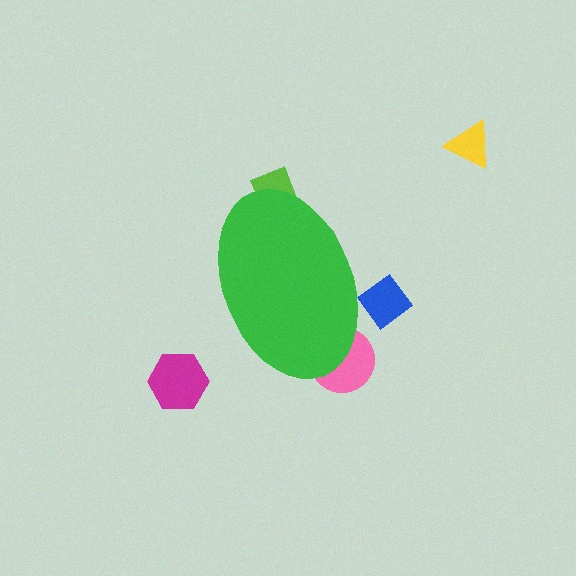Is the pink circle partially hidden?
Yes, the pink circle is partially hidden behind the green ellipse.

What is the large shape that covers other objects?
A green ellipse.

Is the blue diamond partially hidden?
Yes, the blue diamond is partially hidden behind the green ellipse.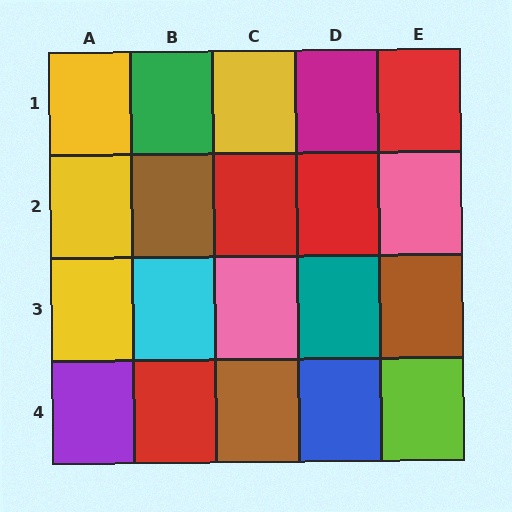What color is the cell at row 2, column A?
Yellow.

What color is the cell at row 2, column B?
Brown.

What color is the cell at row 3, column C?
Pink.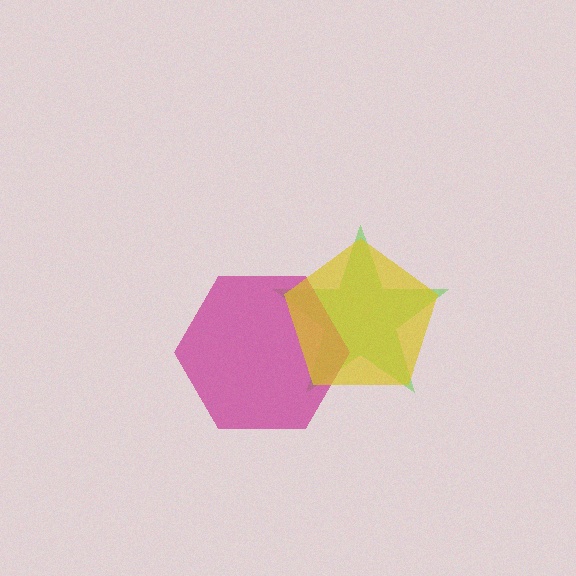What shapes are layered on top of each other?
The layered shapes are: a lime star, a magenta hexagon, a yellow pentagon.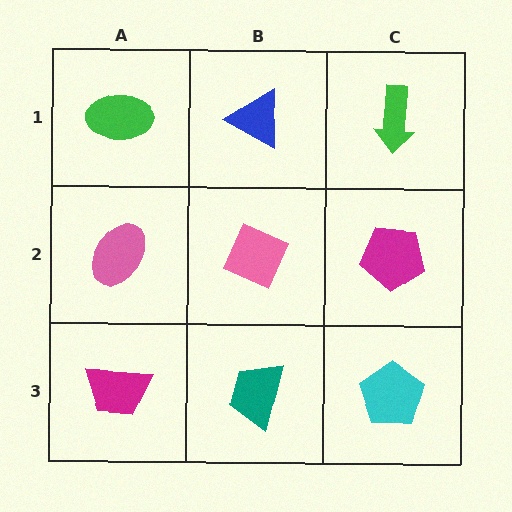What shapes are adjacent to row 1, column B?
A pink diamond (row 2, column B), a green ellipse (row 1, column A), a green arrow (row 1, column C).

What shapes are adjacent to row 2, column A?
A green ellipse (row 1, column A), a magenta trapezoid (row 3, column A), a pink diamond (row 2, column B).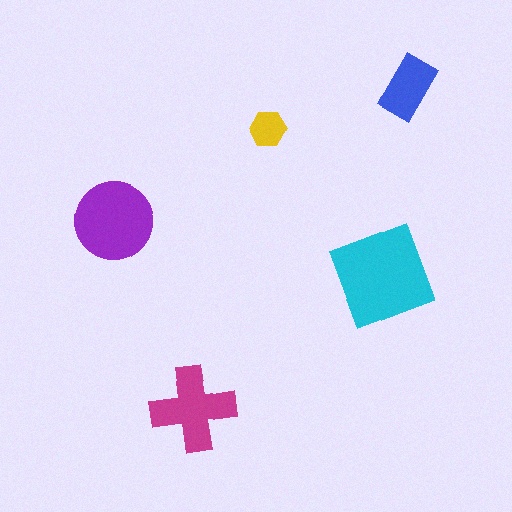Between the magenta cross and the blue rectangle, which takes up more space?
The magenta cross.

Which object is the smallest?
The yellow hexagon.